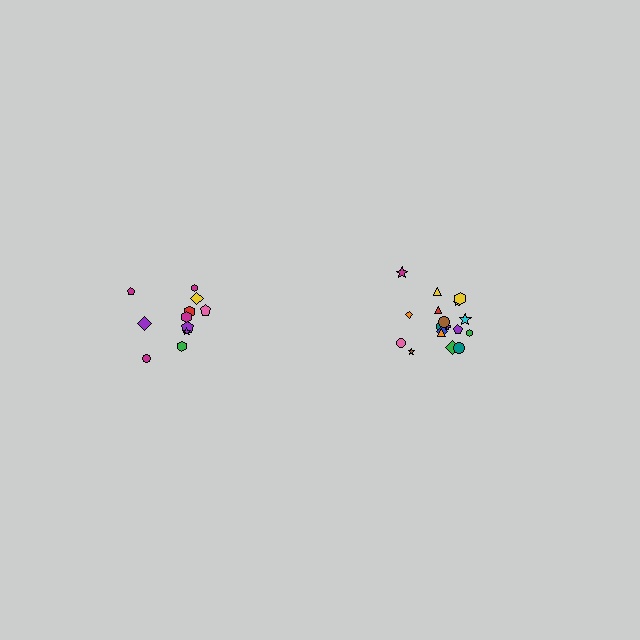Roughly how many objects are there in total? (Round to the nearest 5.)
Roughly 30 objects in total.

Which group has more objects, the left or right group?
The right group.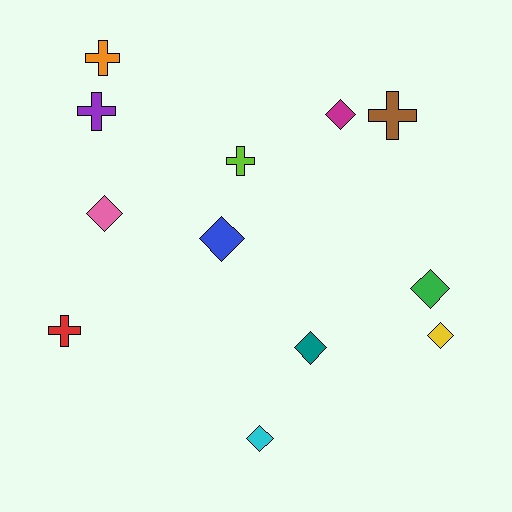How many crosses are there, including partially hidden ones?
There are 5 crosses.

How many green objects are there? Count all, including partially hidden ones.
There is 1 green object.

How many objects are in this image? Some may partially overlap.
There are 12 objects.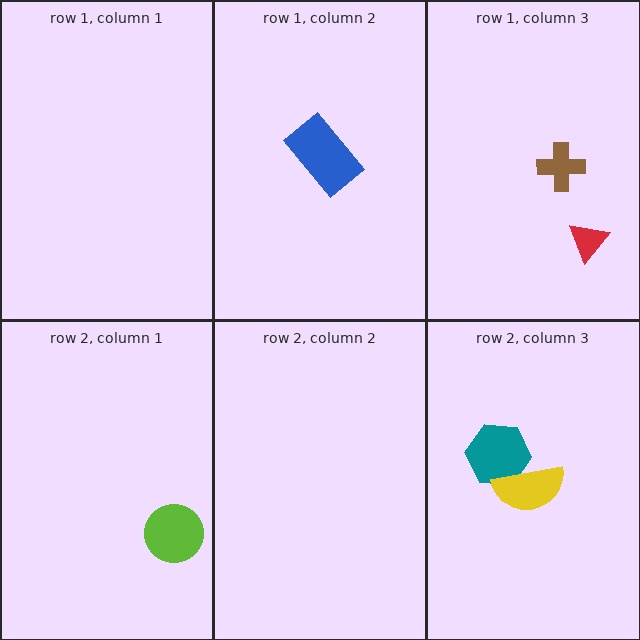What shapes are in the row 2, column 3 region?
The teal hexagon, the yellow semicircle.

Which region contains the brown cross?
The row 1, column 3 region.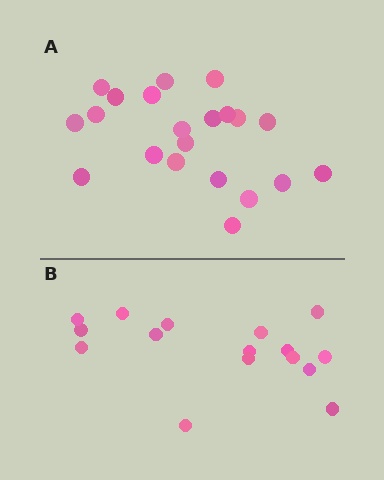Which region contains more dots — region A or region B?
Region A (the top region) has more dots.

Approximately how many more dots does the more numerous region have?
Region A has about 5 more dots than region B.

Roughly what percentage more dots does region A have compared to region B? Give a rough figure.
About 30% more.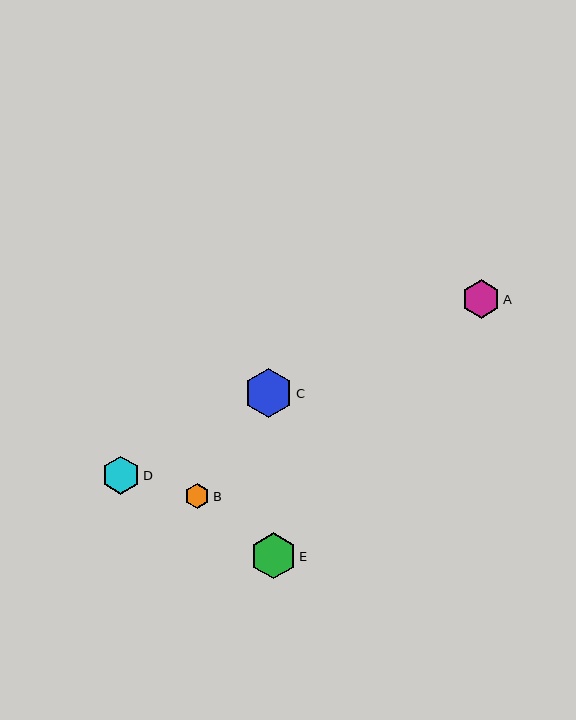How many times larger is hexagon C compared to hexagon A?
Hexagon C is approximately 1.3 times the size of hexagon A.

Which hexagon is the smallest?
Hexagon B is the smallest with a size of approximately 25 pixels.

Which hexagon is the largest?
Hexagon C is the largest with a size of approximately 49 pixels.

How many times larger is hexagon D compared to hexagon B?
Hexagon D is approximately 1.5 times the size of hexagon B.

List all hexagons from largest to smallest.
From largest to smallest: C, E, A, D, B.